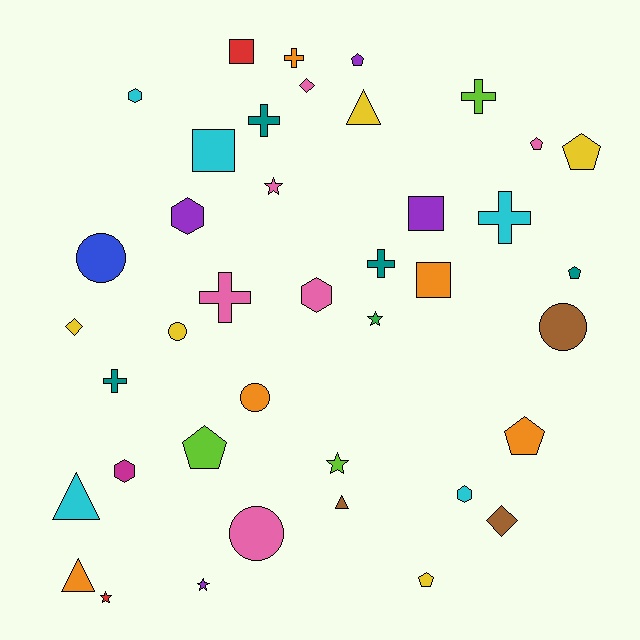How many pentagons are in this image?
There are 7 pentagons.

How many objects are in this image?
There are 40 objects.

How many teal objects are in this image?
There are 4 teal objects.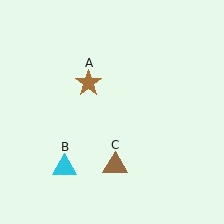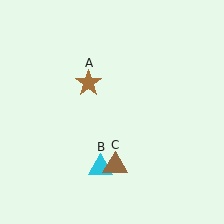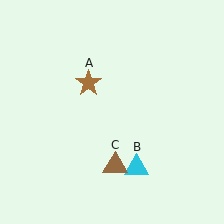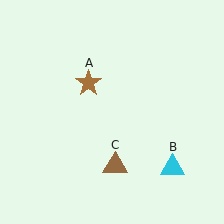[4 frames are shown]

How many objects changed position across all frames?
1 object changed position: cyan triangle (object B).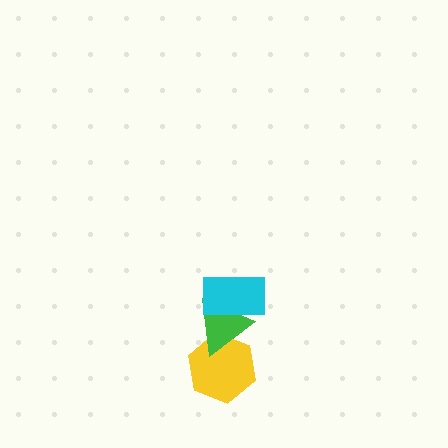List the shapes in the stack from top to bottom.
From top to bottom: the cyan rectangle, the green triangle, the yellow hexagon.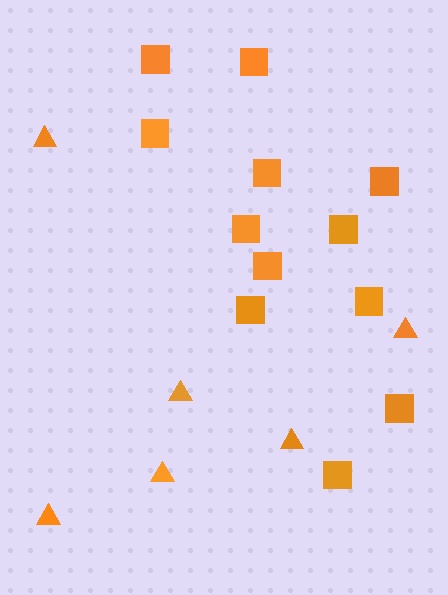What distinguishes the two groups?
There are 2 groups: one group of squares (12) and one group of triangles (6).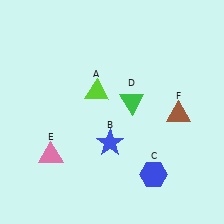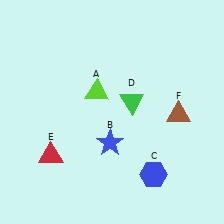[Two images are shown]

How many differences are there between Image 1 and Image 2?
There is 1 difference between the two images.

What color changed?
The triangle (E) changed from pink in Image 1 to red in Image 2.